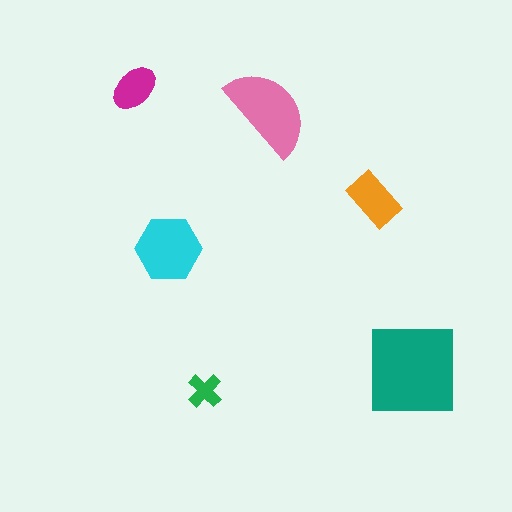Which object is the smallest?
The green cross.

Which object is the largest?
The teal square.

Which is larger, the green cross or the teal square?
The teal square.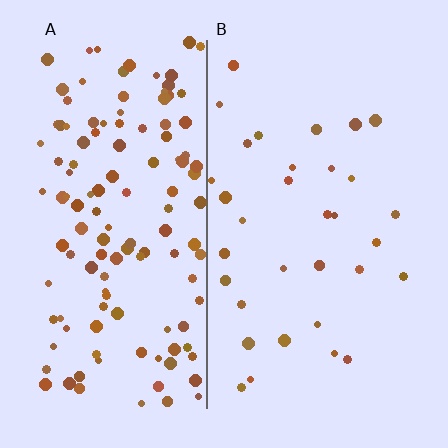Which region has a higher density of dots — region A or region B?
A (the left).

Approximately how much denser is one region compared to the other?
Approximately 4.0× — region A over region B.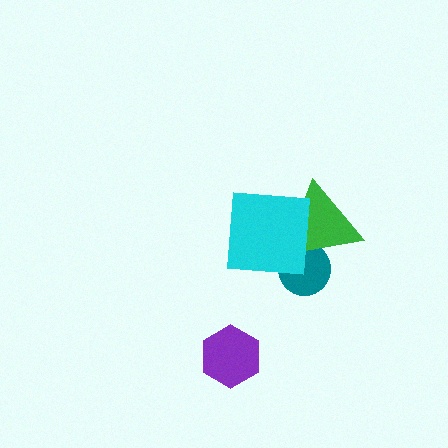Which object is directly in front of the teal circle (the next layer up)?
The green triangle is directly in front of the teal circle.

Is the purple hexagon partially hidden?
No, no other shape covers it.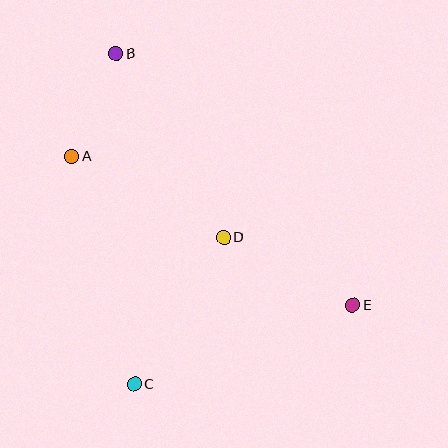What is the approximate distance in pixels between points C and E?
The distance between C and E is approximately 232 pixels.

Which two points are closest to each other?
Points A and B are closest to each other.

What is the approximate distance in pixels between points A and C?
The distance between A and C is approximately 236 pixels.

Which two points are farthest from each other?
Points B and E are farthest from each other.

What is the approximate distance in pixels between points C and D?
The distance between C and D is approximately 172 pixels.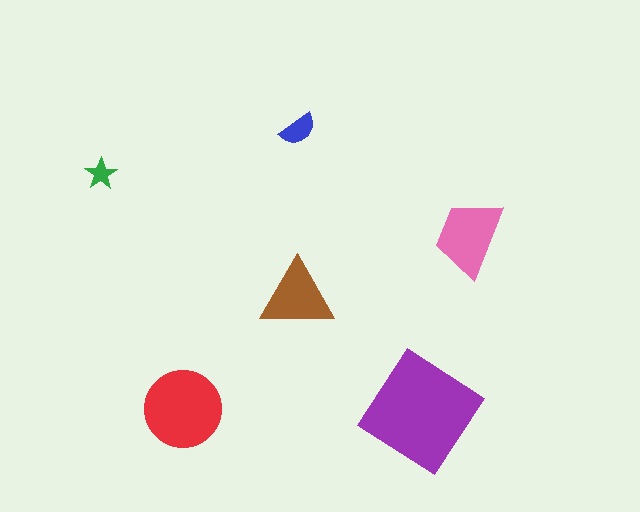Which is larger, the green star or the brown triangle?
The brown triangle.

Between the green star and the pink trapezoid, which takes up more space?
The pink trapezoid.